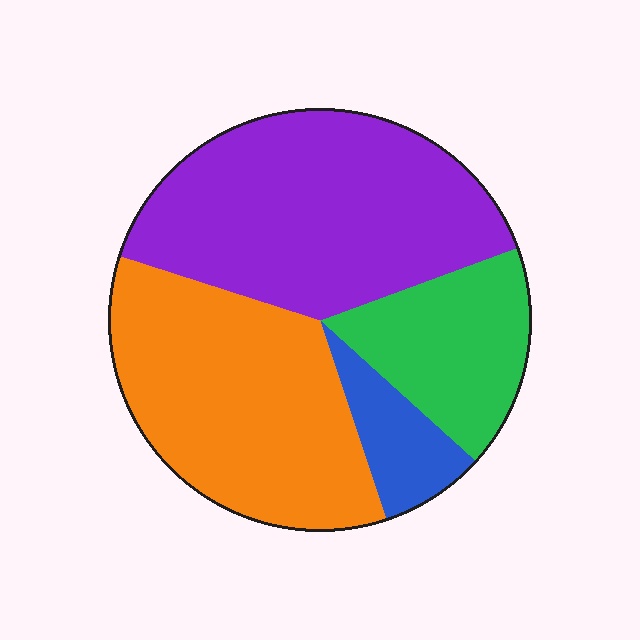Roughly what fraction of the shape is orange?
Orange takes up between a quarter and a half of the shape.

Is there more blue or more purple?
Purple.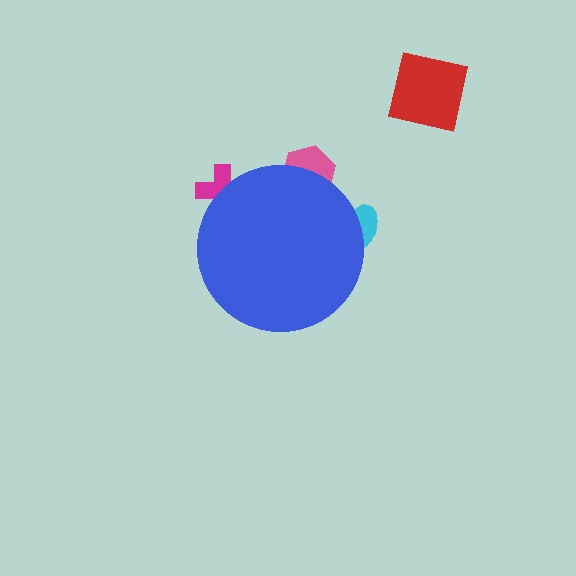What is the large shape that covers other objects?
A blue circle.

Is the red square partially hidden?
No, the red square is fully visible.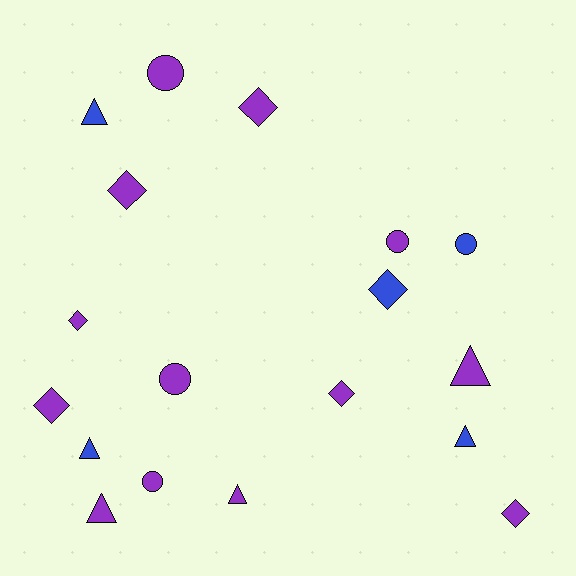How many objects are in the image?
There are 18 objects.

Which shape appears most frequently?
Diamond, with 7 objects.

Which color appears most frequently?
Purple, with 13 objects.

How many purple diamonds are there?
There are 6 purple diamonds.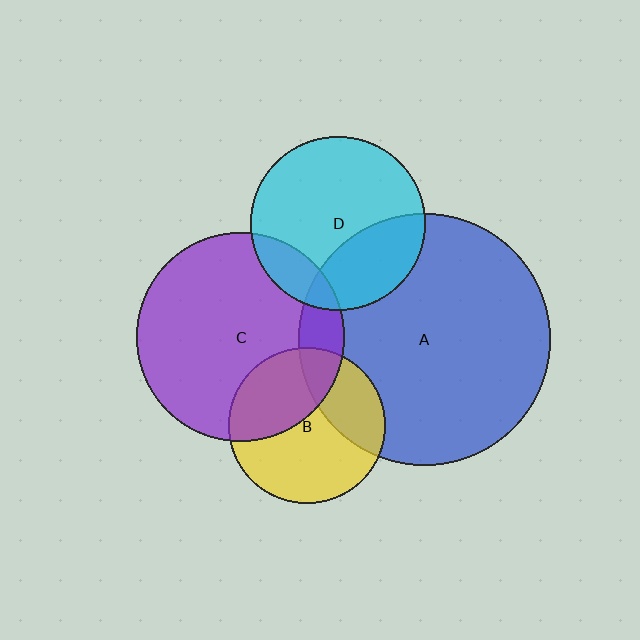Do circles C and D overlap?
Yes.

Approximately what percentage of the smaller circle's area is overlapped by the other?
Approximately 15%.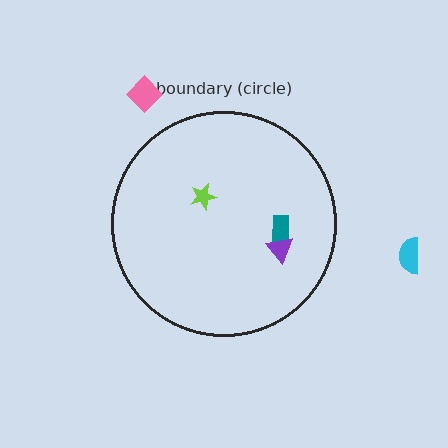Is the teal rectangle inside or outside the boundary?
Inside.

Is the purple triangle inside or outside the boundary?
Inside.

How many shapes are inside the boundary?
3 inside, 2 outside.